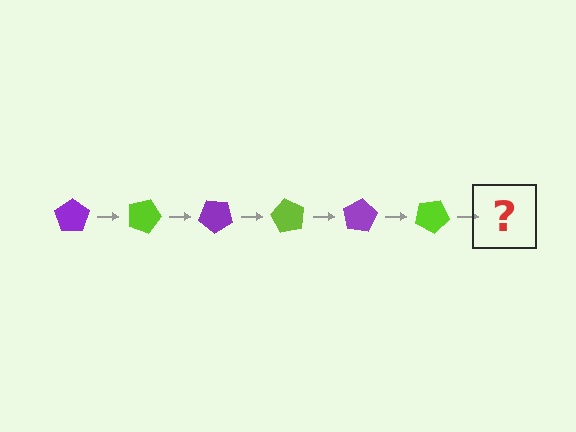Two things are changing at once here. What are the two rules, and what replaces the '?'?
The two rules are that it rotates 20 degrees each step and the color cycles through purple and lime. The '?' should be a purple pentagon, rotated 120 degrees from the start.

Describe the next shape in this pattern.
It should be a purple pentagon, rotated 120 degrees from the start.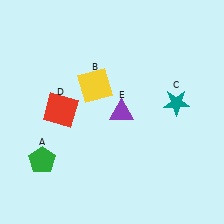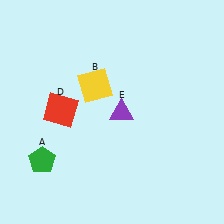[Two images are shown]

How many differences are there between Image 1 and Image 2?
There is 1 difference between the two images.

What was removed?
The teal star (C) was removed in Image 2.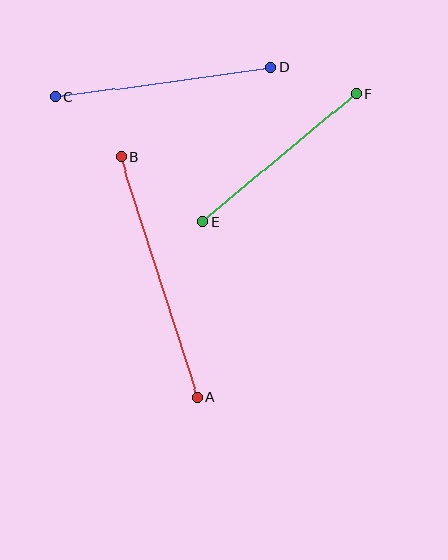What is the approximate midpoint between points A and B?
The midpoint is at approximately (159, 277) pixels.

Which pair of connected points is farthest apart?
Points A and B are farthest apart.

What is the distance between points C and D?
The distance is approximately 217 pixels.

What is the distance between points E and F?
The distance is approximately 200 pixels.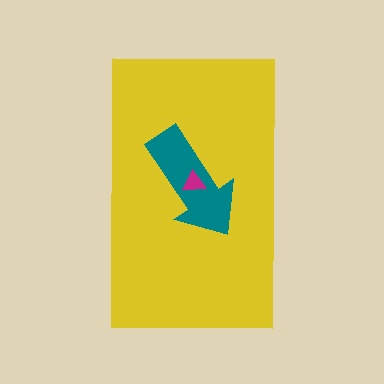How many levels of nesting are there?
3.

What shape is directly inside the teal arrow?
The magenta triangle.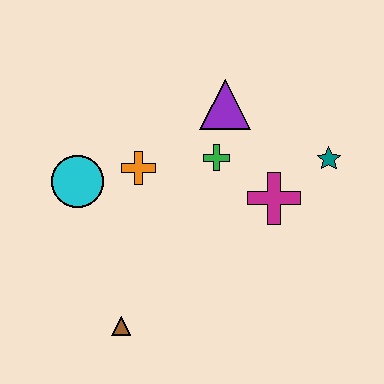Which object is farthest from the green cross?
The brown triangle is farthest from the green cross.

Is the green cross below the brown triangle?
No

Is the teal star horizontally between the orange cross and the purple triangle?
No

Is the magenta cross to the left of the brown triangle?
No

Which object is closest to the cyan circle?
The orange cross is closest to the cyan circle.